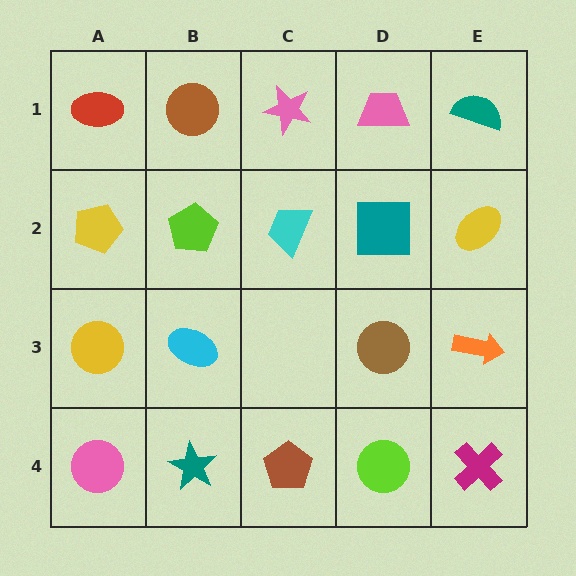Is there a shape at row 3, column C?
No, that cell is empty.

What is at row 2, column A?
A yellow pentagon.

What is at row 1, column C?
A pink star.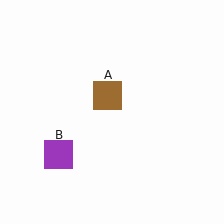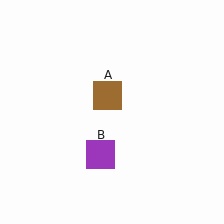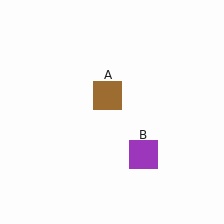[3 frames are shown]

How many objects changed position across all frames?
1 object changed position: purple square (object B).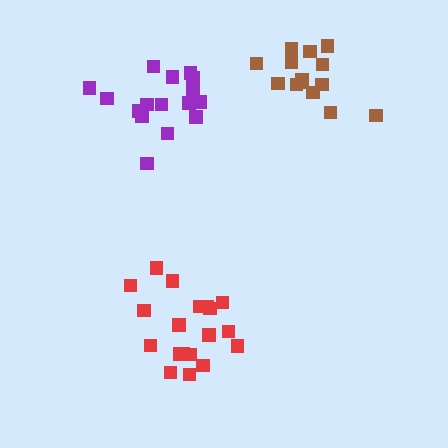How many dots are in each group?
Group 1: 19 dots, Group 2: 14 dots, Group 3: 16 dots (49 total).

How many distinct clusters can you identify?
There are 3 distinct clusters.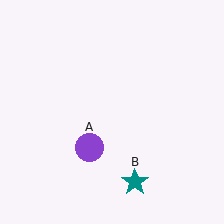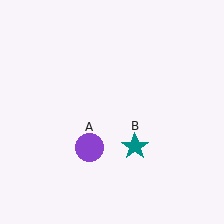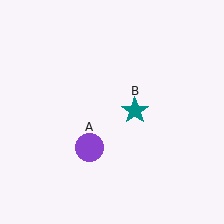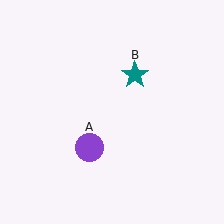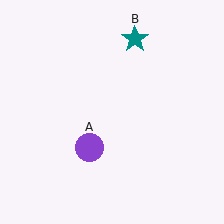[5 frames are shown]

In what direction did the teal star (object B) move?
The teal star (object B) moved up.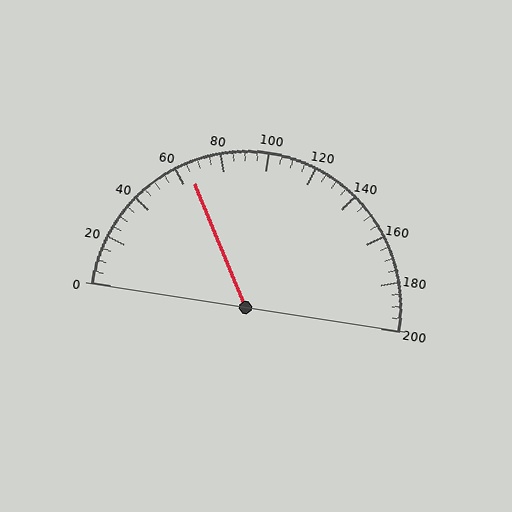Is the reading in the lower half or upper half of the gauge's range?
The reading is in the lower half of the range (0 to 200).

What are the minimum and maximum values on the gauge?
The gauge ranges from 0 to 200.